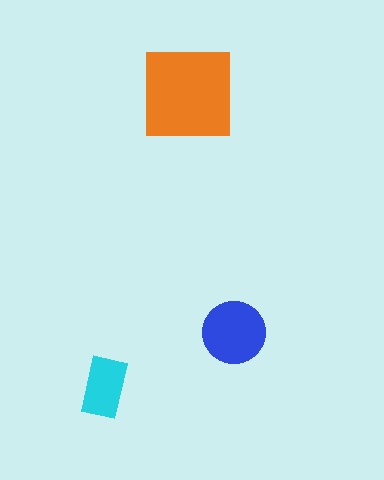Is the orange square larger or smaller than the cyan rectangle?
Larger.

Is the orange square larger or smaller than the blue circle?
Larger.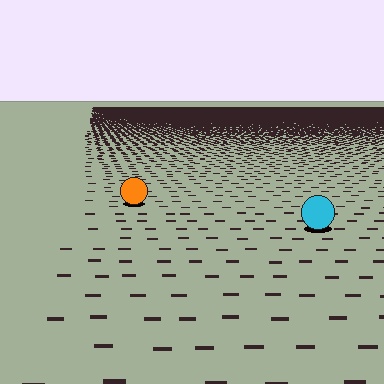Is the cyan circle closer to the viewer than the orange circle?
Yes. The cyan circle is closer — you can tell from the texture gradient: the ground texture is coarser near it.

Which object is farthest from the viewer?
The orange circle is farthest from the viewer. It appears smaller and the ground texture around it is denser.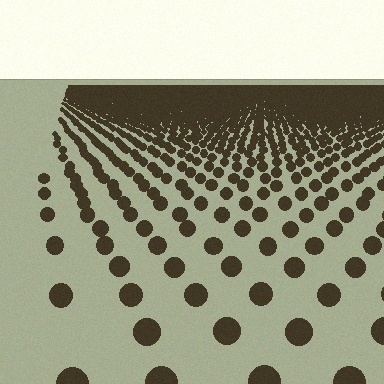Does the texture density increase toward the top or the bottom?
Density increases toward the top.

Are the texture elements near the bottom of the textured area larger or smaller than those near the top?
Larger. Near the bottom, elements are closer to the viewer and appear at a bigger on-screen size.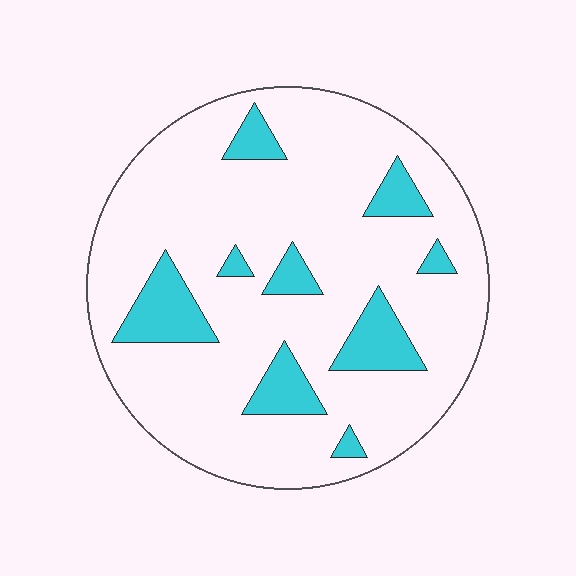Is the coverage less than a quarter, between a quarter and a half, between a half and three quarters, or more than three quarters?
Less than a quarter.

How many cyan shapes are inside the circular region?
9.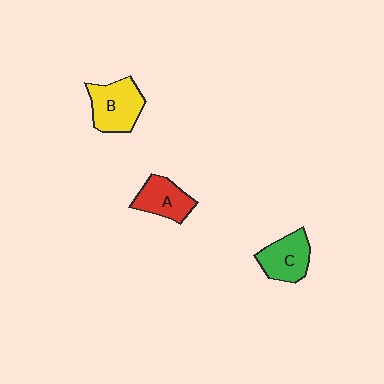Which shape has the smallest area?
Shape A (red).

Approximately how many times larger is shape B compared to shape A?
Approximately 1.3 times.